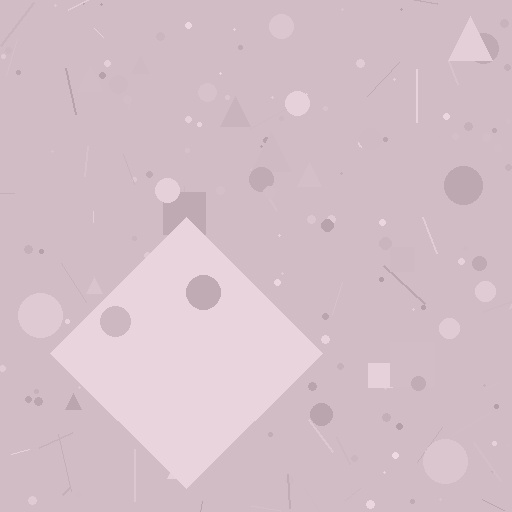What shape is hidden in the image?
A diamond is hidden in the image.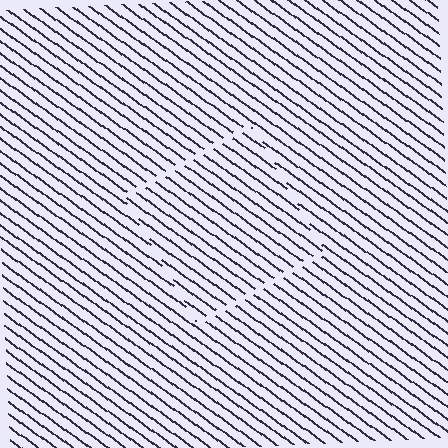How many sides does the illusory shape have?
4 sides — the line-ends trace a square.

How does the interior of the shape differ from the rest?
The interior of the shape contains the same grating, shifted by half a period — the contour is defined by the phase discontinuity where line-ends from the inner and outer gratings abut.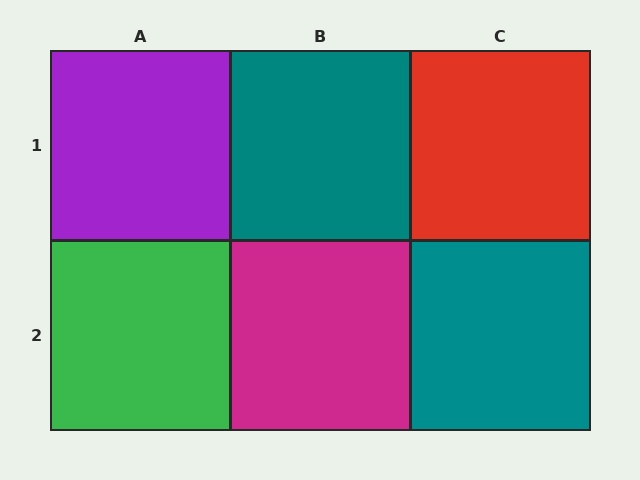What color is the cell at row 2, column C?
Teal.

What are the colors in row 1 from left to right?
Purple, teal, red.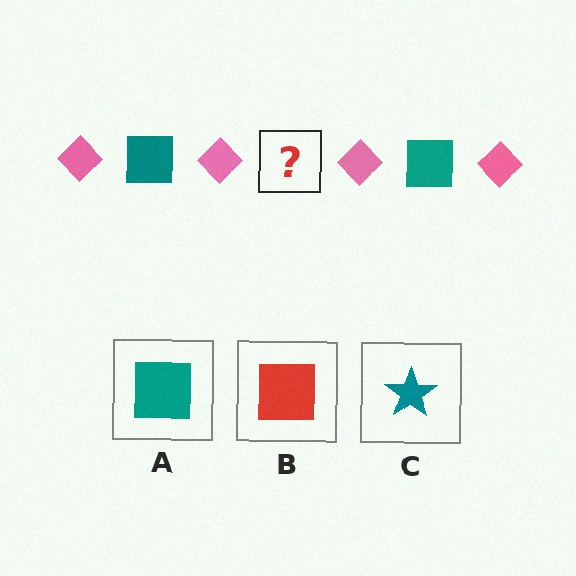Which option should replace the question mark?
Option A.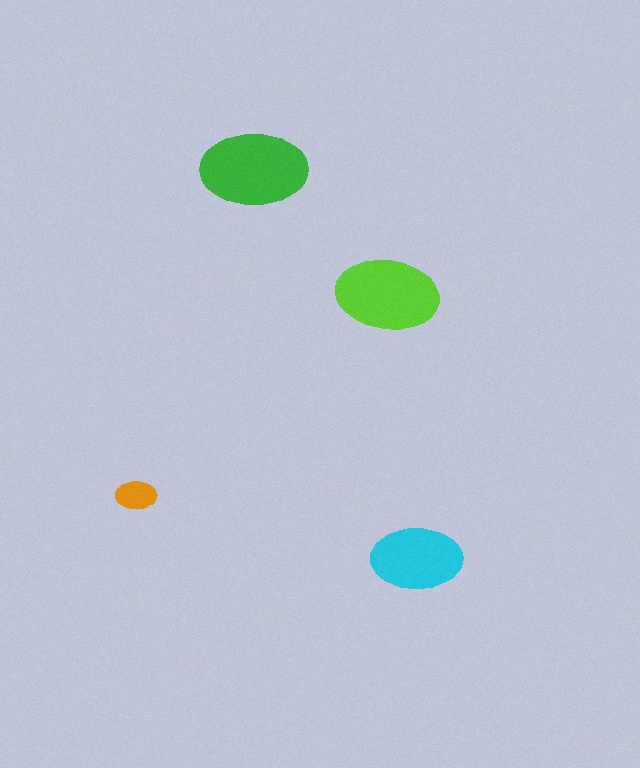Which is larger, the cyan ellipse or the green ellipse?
The green one.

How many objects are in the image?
There are 4 objects in the image.